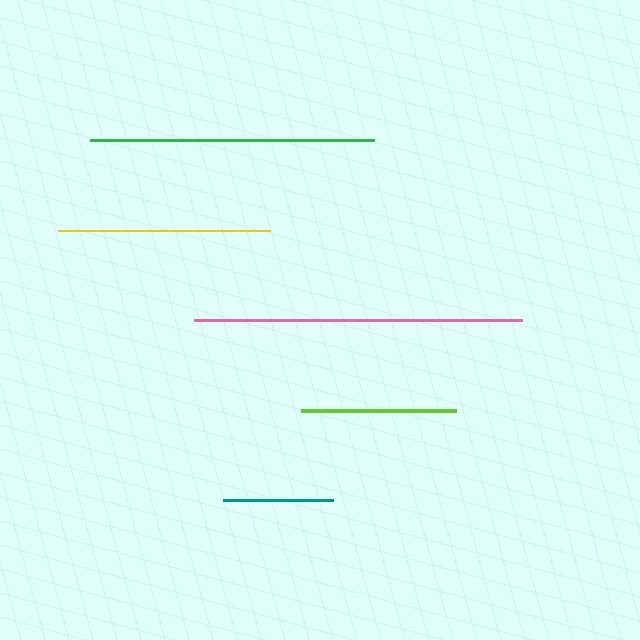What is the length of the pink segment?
The pink segment is approximately 329 pixels long.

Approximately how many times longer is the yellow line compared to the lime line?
The yellow line is approximately 1.4 times the length of the lime line.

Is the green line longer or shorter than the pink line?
The pink line is longer than the green line.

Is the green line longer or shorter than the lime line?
The green line is longer than the lime line.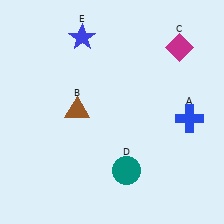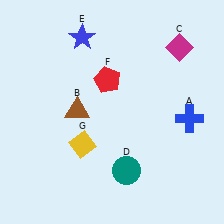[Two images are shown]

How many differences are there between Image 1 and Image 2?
There are 2 differences between the two images.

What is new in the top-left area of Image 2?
A red pentagon (F) was added in the top-left area of Image 2.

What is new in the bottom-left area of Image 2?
A yellow diamond (G) was added in the bottom-left area of Image 2.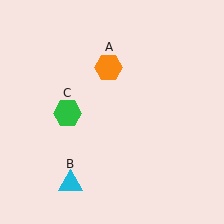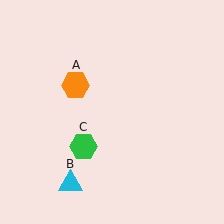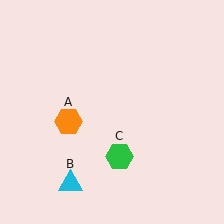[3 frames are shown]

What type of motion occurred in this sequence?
The orange hexagon (object A), green hexagon (object C) rotated counterclockwise around the center of the scene.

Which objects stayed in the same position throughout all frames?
Cyan triangle (object B) remained stationary.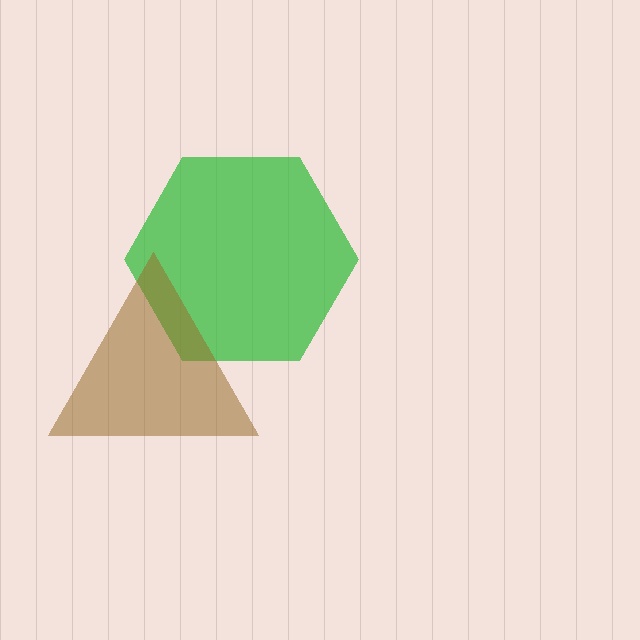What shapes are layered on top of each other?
The layered shapes are: a green hexagon, a brown triangle.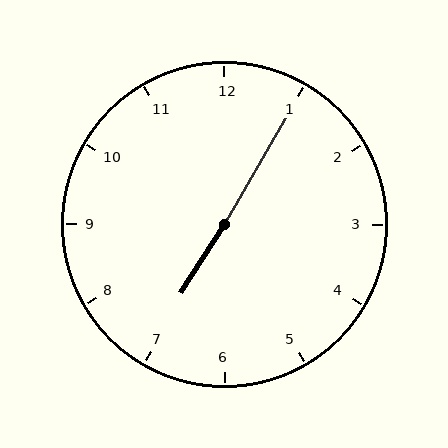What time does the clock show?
7:05.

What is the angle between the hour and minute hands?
Approximately 178 degrees.